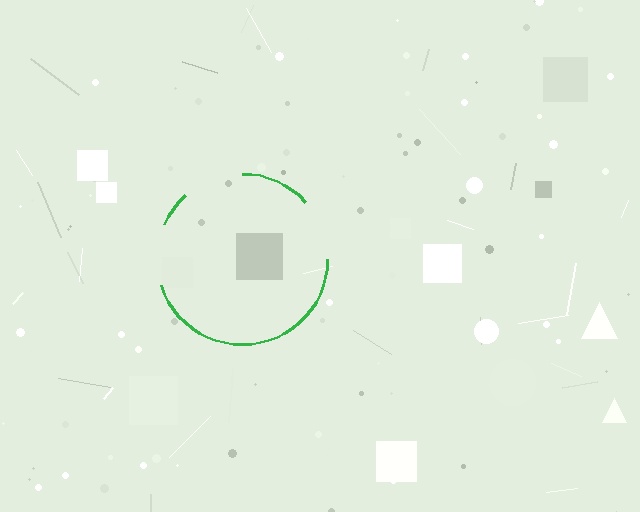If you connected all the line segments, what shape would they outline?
They would outline a circle.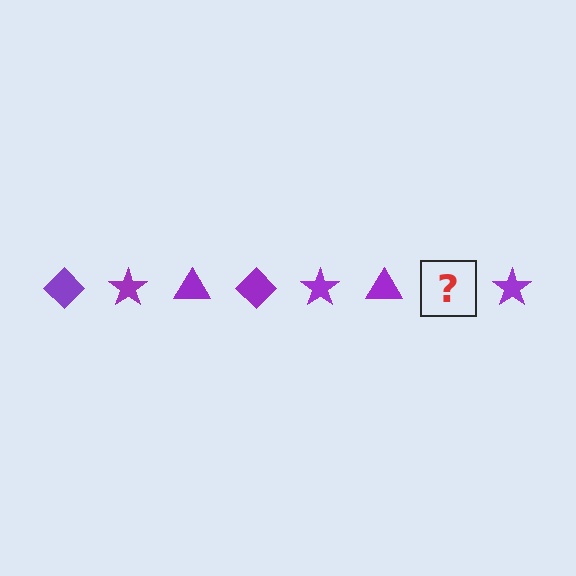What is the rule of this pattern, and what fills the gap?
The rule is that the pattern cycles through diamond, star, triangle shapes in purple. The gap should be filled with a purple diamond.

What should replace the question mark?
The question mark should be replaced with a purple diamond.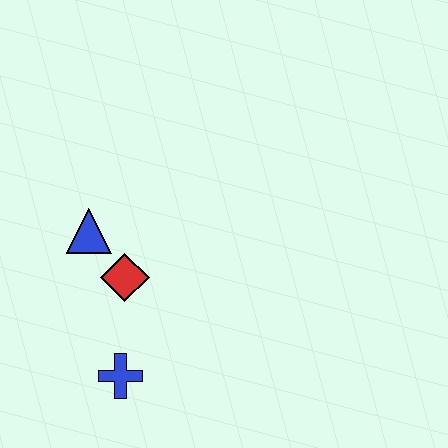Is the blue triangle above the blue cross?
Yes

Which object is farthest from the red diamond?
The blue cross is farthest from the red diamond.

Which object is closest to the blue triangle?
The red diamond is closest to the blue triangle.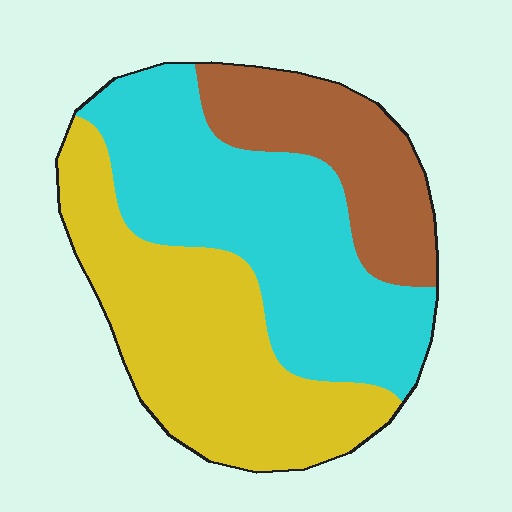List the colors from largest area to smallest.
From largest to smallest: cyan, yellow, brown.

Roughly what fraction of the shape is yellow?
Yellow takes up about three eighths (3/8) of the shape.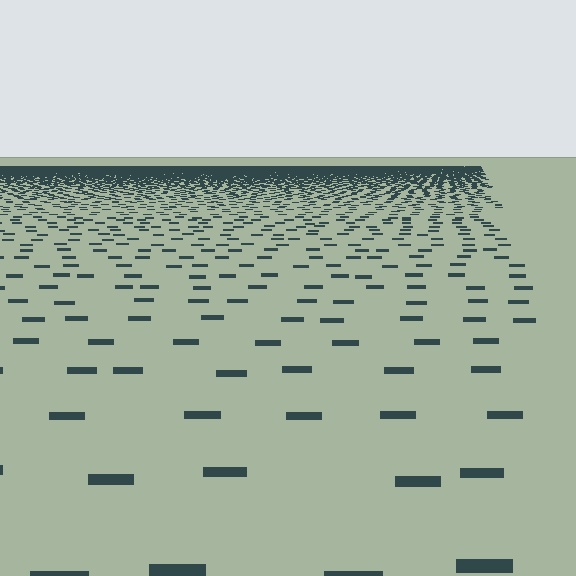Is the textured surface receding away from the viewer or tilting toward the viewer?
The surface is receding away from the viewer. Texture elements get smaller and denser toward the top.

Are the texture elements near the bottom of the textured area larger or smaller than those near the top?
Larger. Near the bottom, elements are closer to the viewer and appear at a bigger on-screen size.